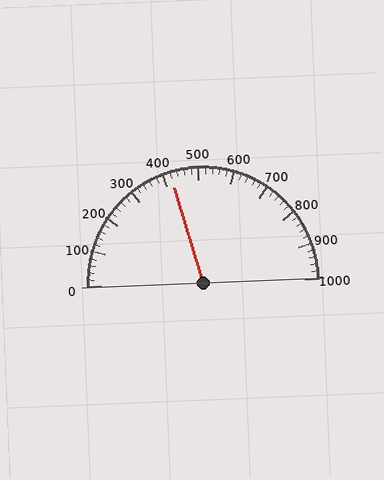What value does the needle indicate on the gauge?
The needle indicates approximately 420.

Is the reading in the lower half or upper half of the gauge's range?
The reading is in the lower half of the range (0 to 1000).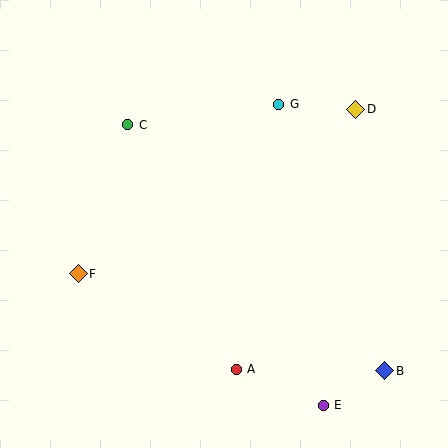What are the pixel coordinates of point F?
Point F is at (78, 274).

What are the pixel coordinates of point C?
Point C is at (128, 125).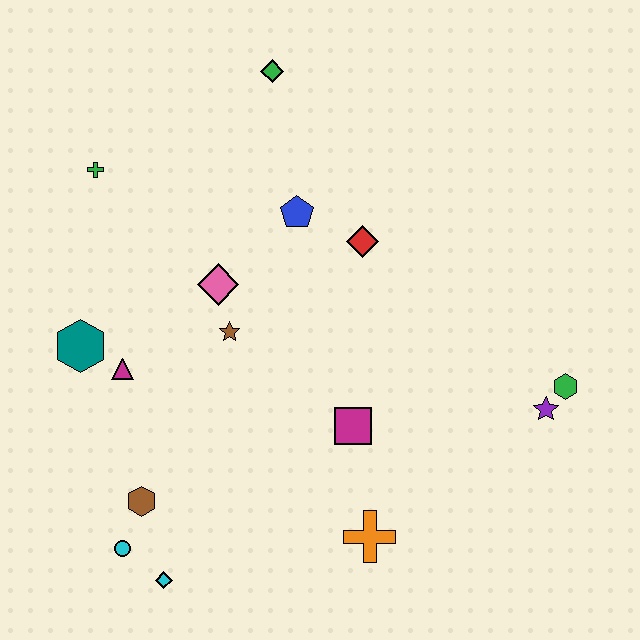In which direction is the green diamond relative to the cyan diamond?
The green diamond is above the cyan diamond.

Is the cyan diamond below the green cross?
Yes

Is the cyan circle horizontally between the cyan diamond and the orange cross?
No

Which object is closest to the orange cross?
The magenta square is closest to the orange cross.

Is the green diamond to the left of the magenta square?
Yes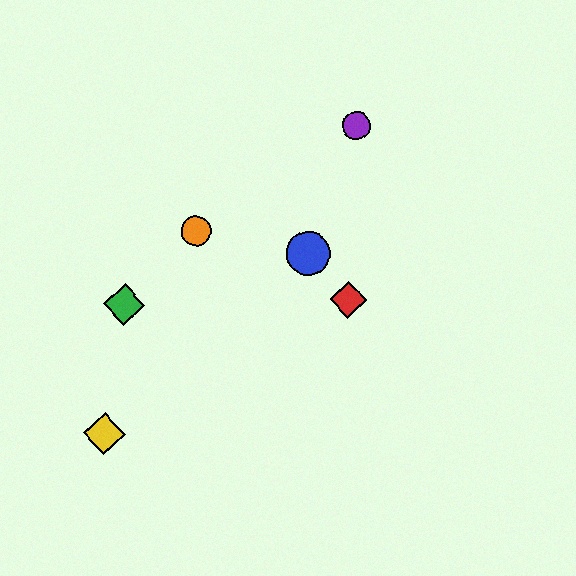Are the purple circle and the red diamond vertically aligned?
Yes, both are at x≈357.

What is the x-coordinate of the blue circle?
The blue circle is at x≈308.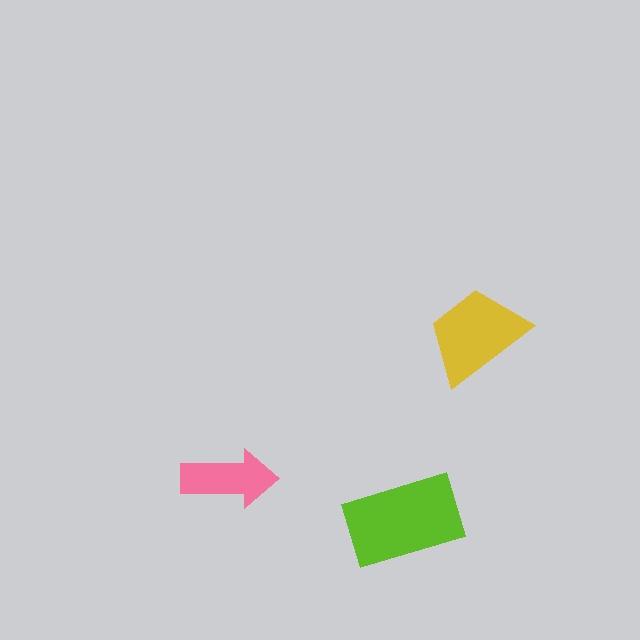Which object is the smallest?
The pink arrow.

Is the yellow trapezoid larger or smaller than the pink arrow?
Larger.